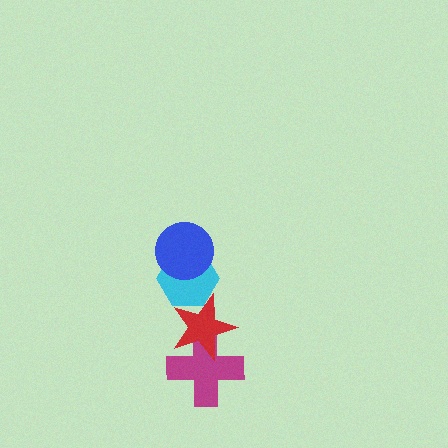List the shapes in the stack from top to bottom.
From top to bottom: the blue circle, the cyan hexagon, the red star, the magenta cross.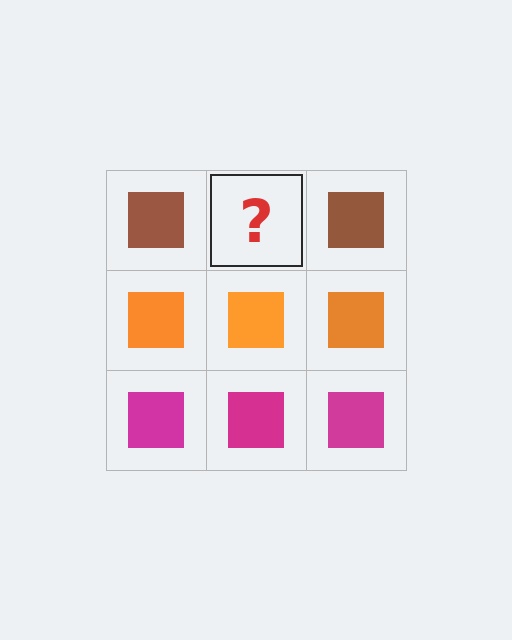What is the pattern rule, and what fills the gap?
The rule is that each row has a consistent color. The gap should be filled with a brown square.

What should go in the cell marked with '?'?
The missing cell should contain a brown square.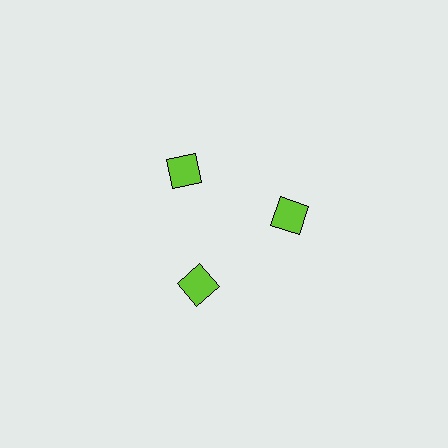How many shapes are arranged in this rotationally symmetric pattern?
There are 3 shapes, arranged in 3 groups of 1.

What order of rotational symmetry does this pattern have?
This pattern has 3-fold rotational symmetry.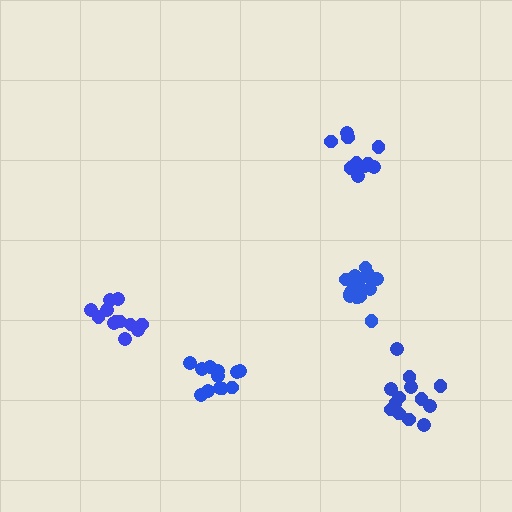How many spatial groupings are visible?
There are 5 spatial groupings.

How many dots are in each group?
Group 1: 17 dots, Group 2: 11 dots, Group 3: 12 dots, Group 4: 13 dots, Group 5: 12 dots (65 total).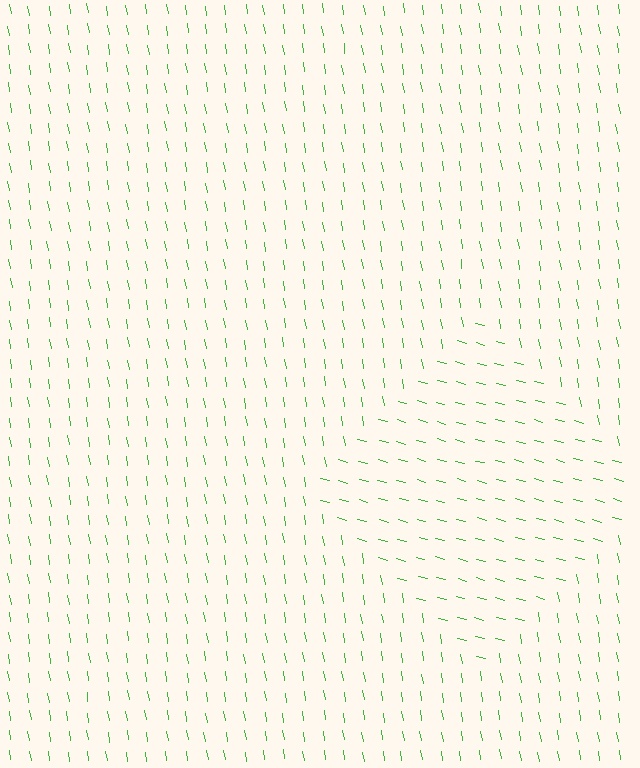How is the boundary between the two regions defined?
The boundary is defined purely by a change in line orientation (approximately 66 degrees difference). All lines are the same color and thickness.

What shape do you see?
I see a diamond.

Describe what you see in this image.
The image is filled with small green line segments. A diamond region in the image has lines oriented differently from the surrounding lines, creating a visible texture boundary.